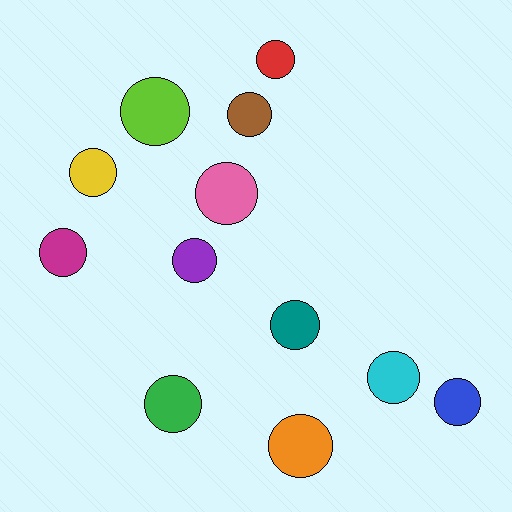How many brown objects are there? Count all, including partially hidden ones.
There is 1 brown object.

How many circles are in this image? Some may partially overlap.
There are 12 circles.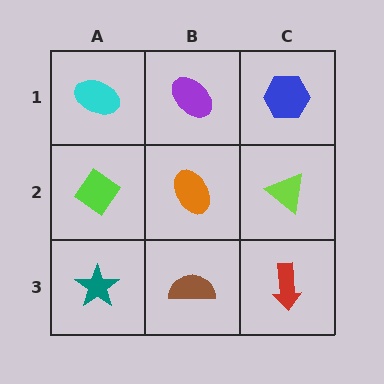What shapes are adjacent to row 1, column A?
A lime diamond (row 2, column A), a purple ellipse (row 1, column B).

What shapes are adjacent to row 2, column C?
A blue hexagon (row 1, column C), a red arrow (row 3, column C), an orange ellipse (row 2, column B).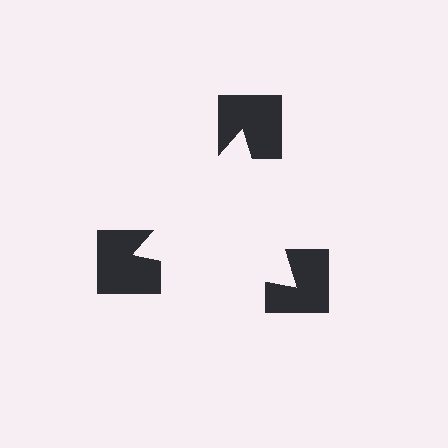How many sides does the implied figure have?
3 sides.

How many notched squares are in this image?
There are 3 — one at each vertex of the illusory triangle.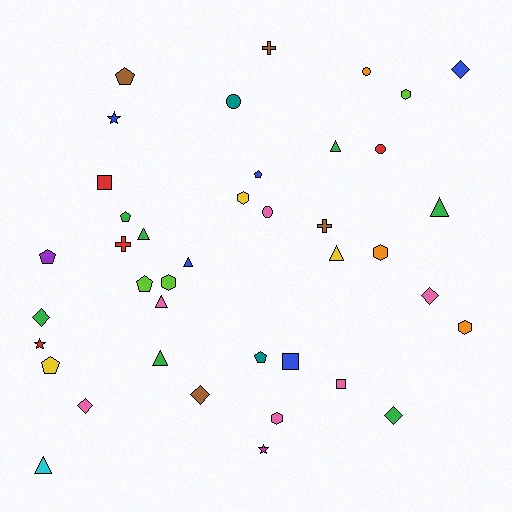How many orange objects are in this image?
There are 3 orange objects.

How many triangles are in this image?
There are 8 triangles.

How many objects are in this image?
There are 40 objects.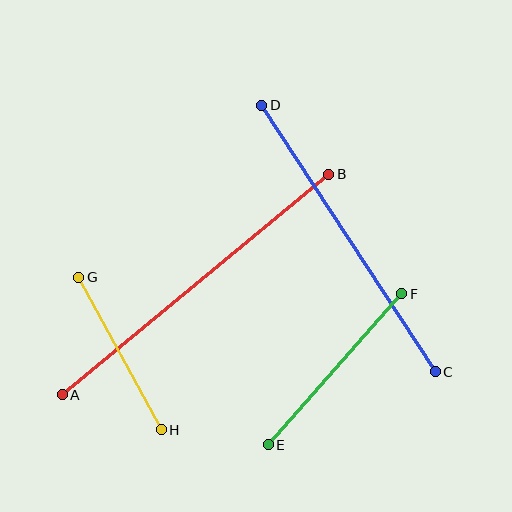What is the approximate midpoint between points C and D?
The midpoint is at approximately (349, 238) pixels.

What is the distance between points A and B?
The distance is approximately 346 pixels.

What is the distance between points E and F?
The distance is approximately 201 pixels.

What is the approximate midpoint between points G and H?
The midpoint is at approximately (120, 354) pixels.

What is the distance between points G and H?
The distance is approximately 173 pixels.